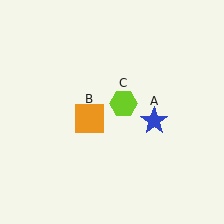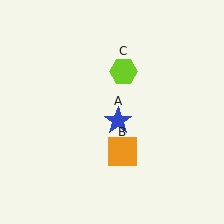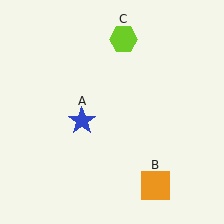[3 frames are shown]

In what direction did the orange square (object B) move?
The orange square (object B) moved down and to the right.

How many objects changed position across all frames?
3 objects changed position: blue star (object A), orange square (object B), lime hexagon (object C).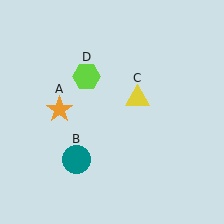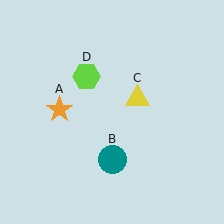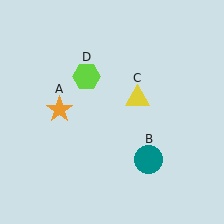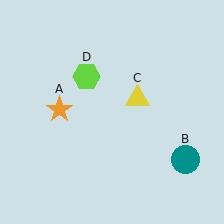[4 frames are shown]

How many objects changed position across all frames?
1 object changed position: teal circle (object B).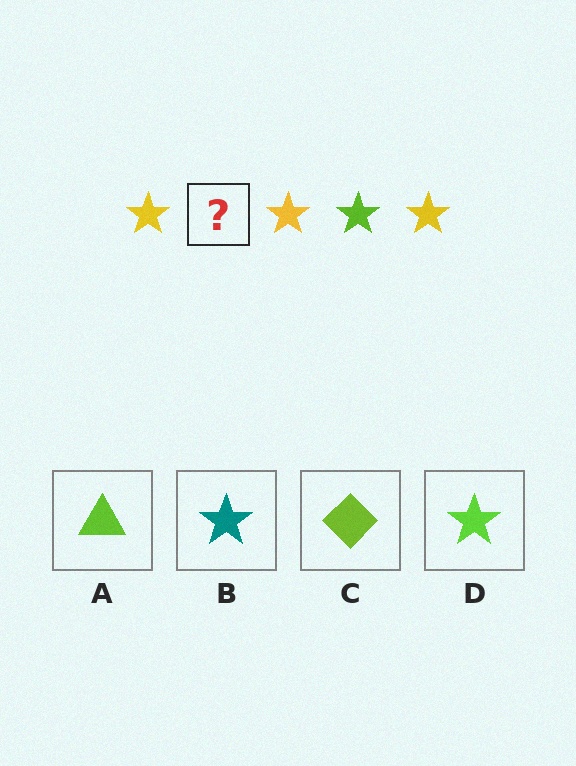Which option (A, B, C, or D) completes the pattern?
D.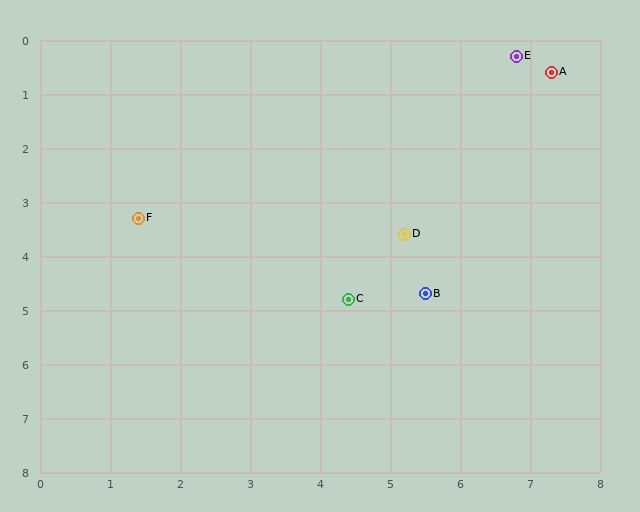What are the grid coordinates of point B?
Point B is at approximately (5.5, 4.7).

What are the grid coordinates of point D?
Point D is at approximately (5.2, 3.6).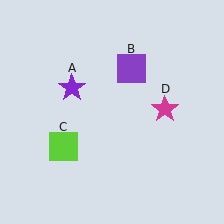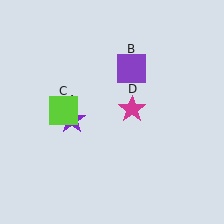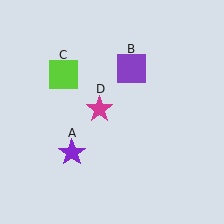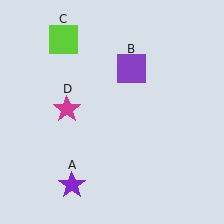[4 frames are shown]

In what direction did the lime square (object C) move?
The lime square (object C) moved up.